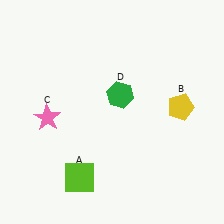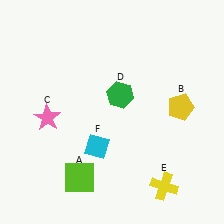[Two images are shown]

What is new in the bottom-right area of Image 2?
A yellow cross (E) was added in the bottom-right area of Image 2.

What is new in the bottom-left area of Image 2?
A cyan diamond (F) was added in the bottom-left area of Image 2.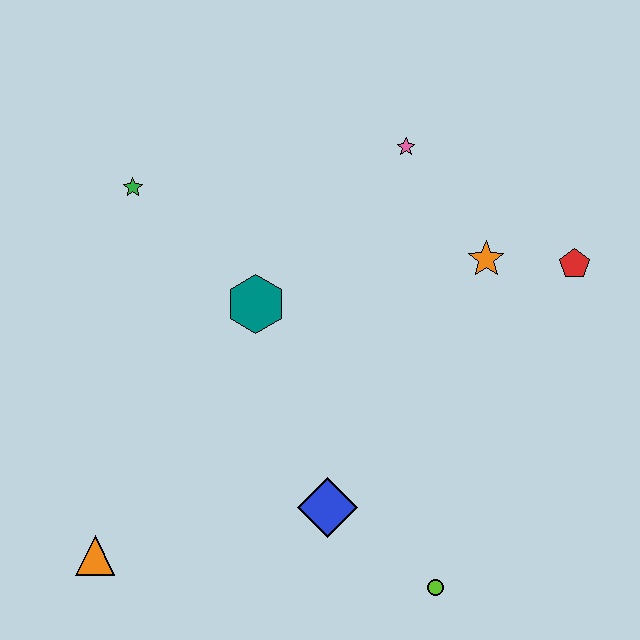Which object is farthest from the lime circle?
The green star is farthest from the lime circle.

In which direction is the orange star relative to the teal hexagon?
The orange star is to the right of the teal hexagon.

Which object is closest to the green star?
The teal hexagon is closest to the green star.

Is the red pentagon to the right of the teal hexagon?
Yes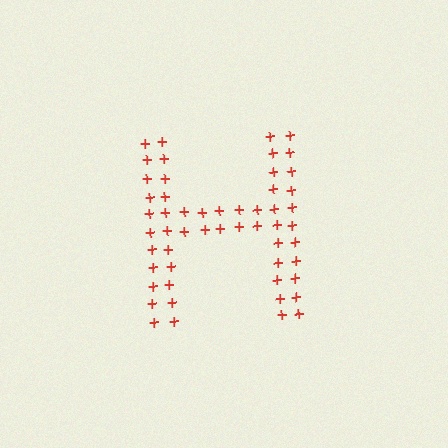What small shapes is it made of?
It is made of small plus signs.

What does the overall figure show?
The overall figure shows the letter H.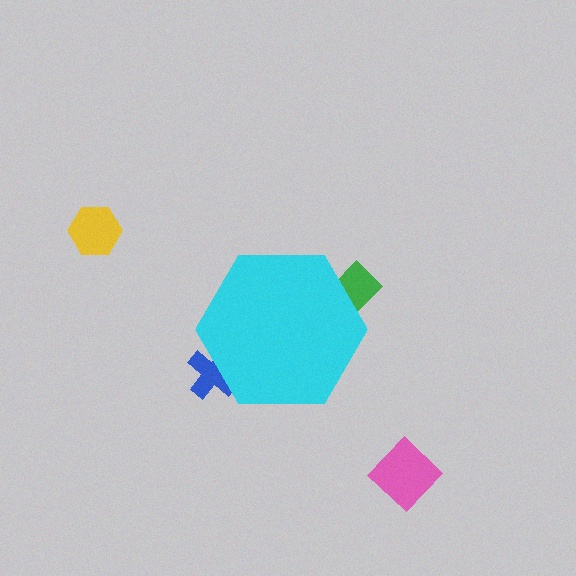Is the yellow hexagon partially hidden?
No, the yellow hexagon is fully visible.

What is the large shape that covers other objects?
A cyan hexagon.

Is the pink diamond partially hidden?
No, the pink diamond is fully visible.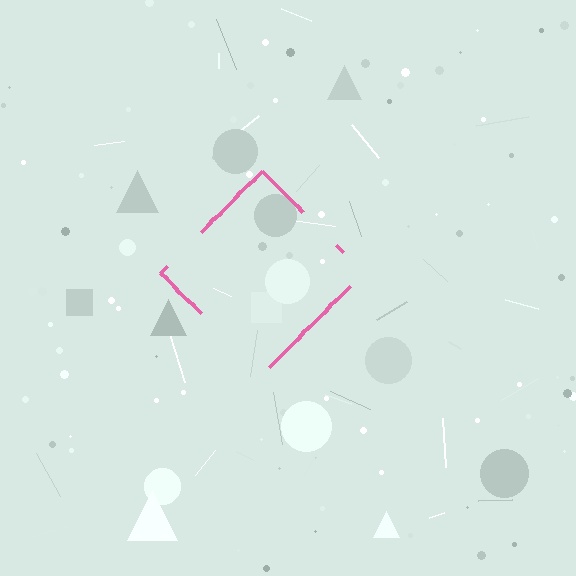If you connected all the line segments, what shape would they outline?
They would outline a diamond.